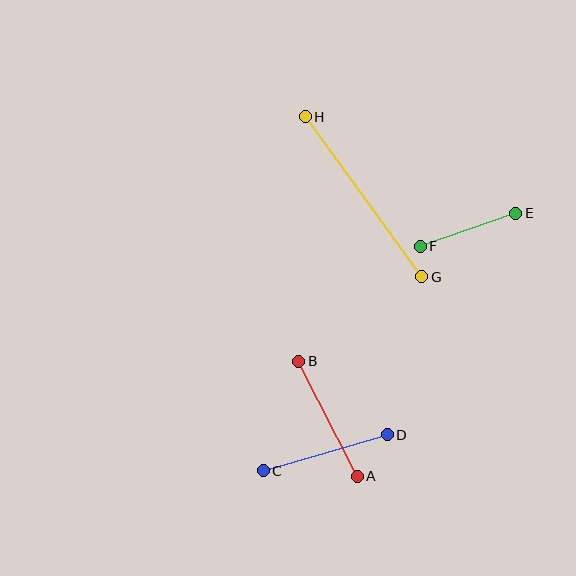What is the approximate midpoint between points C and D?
The midpoint is at approximately (325, 453) pixels.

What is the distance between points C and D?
The distance is approximately 129 pixels.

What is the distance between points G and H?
The distance is approximately 198 pixels.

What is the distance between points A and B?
The distance is approximately 129 pixels.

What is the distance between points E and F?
The distance is approximately 101 pixels.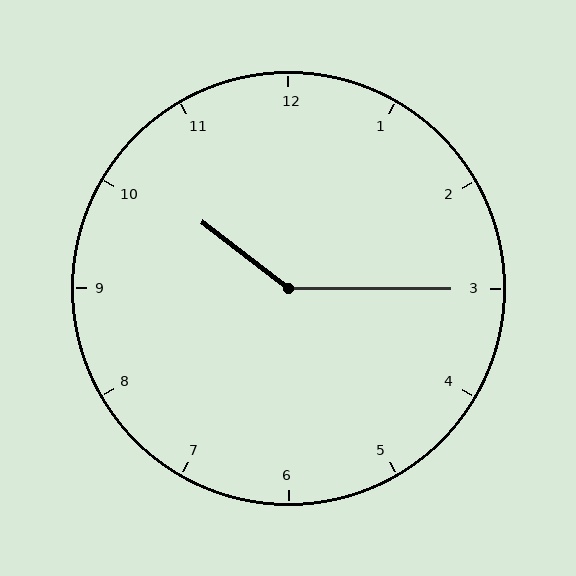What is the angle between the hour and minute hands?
Approximately 142 degrees.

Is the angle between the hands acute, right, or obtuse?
It is obtuse.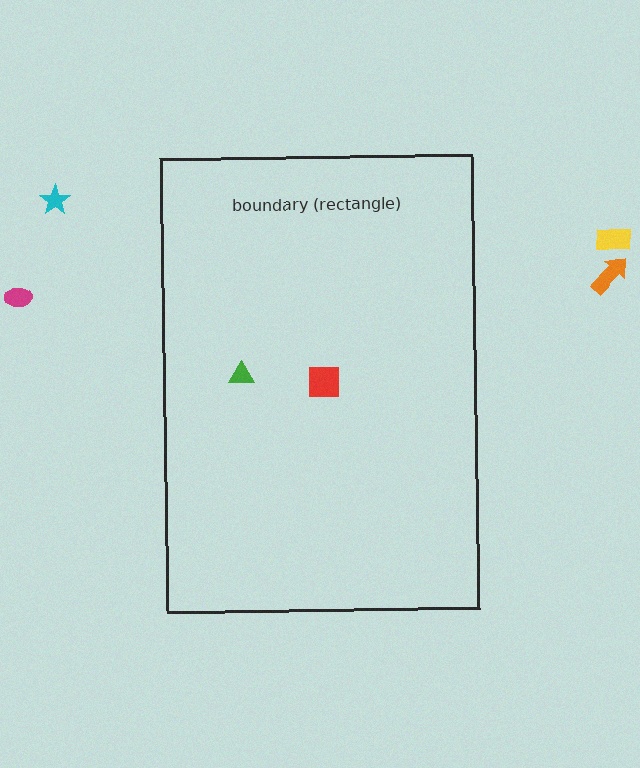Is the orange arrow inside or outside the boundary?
Outside.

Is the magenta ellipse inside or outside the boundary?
Outside.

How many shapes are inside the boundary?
2 inside, 4 outside.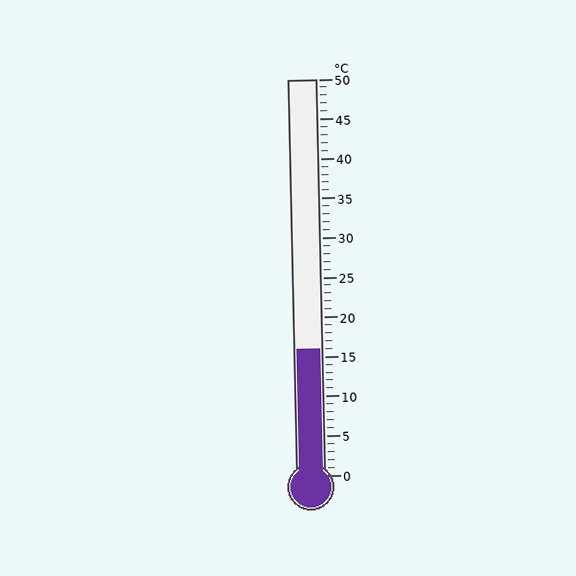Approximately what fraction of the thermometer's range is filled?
The thermometer is filled to approximately 30% of its range.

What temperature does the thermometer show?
The thermometer shows approximately 16°C.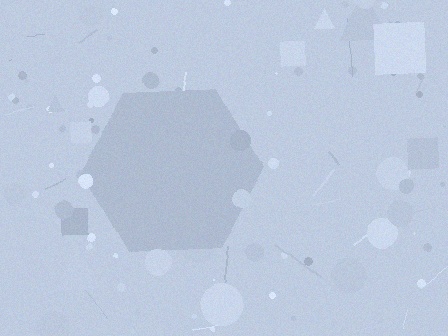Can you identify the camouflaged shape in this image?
The camouflaged shape is a hexagon.